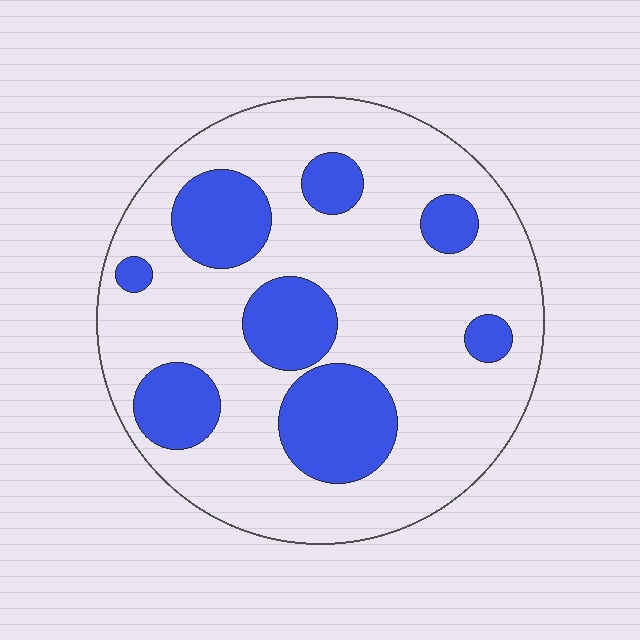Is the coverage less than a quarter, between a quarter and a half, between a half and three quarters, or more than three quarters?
Between a quarter and a half.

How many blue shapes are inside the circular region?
8.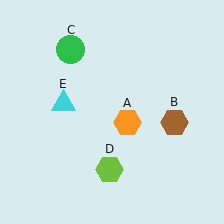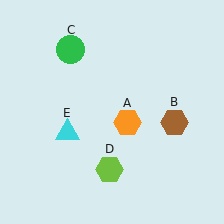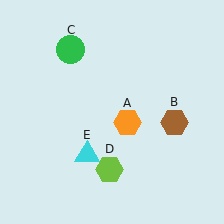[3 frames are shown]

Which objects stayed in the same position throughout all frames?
Orange hexagon (object A) and brown hexagon (object B) and green circle (object C) and lime hexagon (object D) remained stationary.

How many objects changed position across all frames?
1 object changed position: cyan triangle (object E).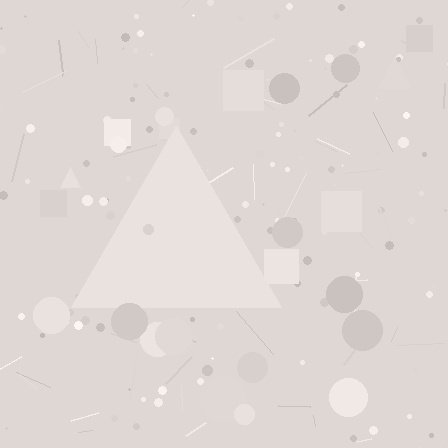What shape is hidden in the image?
A triangle is hidden in the image.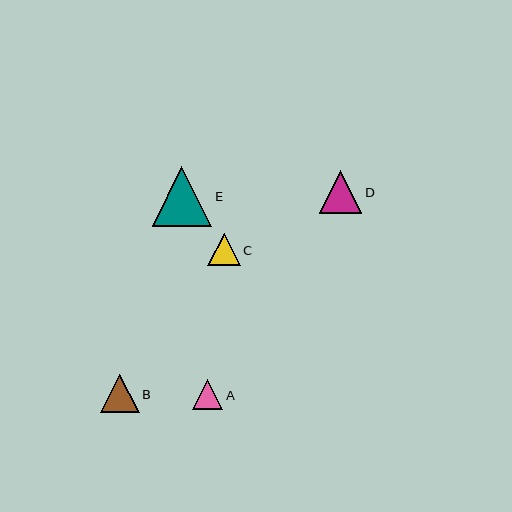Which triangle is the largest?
Triangle E is the largest with a size of approximately 59 pixels.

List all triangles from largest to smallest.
From largest to smallest: E, D, B, C, A.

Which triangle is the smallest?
Triangle A is the smallest with a size of approximately 30 pixels.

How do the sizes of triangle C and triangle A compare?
Triangle C and triangle A are approximately the same size.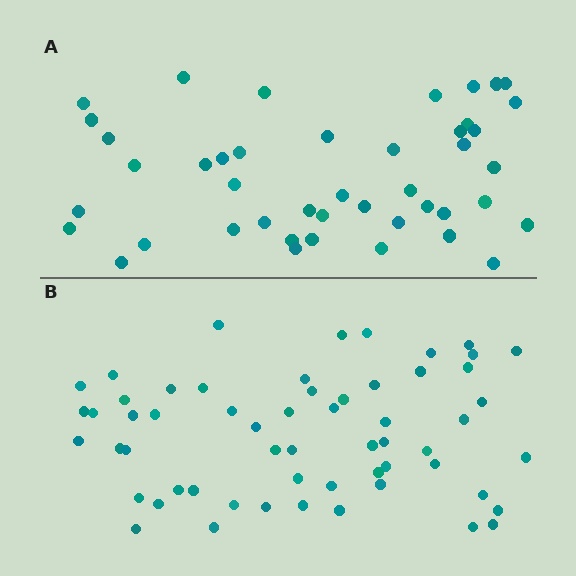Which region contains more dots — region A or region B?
Region B (the bottom region) has more dots.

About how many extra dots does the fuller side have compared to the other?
Region B has approximately 15 more dots than region A.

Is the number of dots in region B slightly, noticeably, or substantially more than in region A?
Region B has noticeably more, but not dramatically so. The ratio is roughly 1.3 to 1.